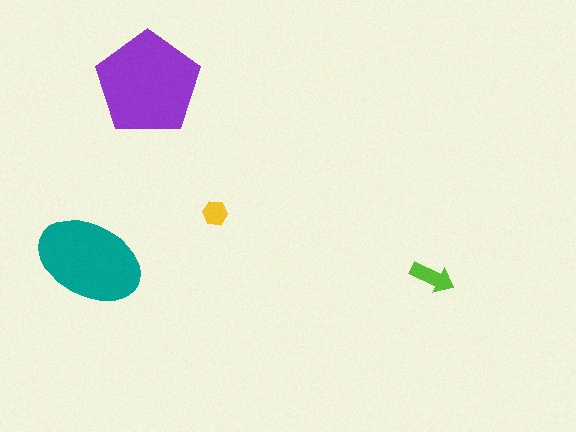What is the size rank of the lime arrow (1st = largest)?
3rd.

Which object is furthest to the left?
The teal ellipse is leftmost.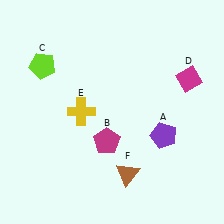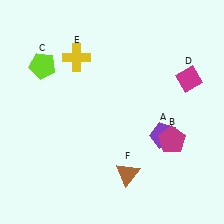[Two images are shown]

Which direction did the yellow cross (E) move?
The yellow cross (E) moved up.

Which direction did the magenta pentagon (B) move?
The magenta pentagon (B) moved right.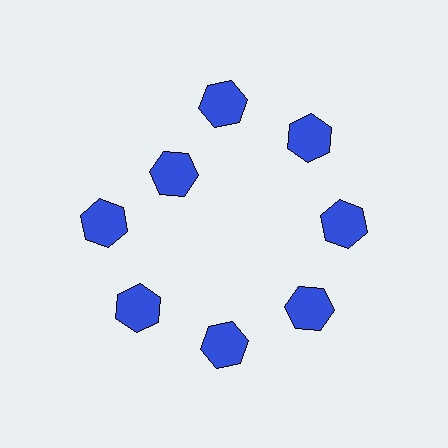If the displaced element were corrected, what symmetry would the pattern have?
It would have 8-fold rotational symmetry — the pattern would map onto itself every 45 degrees.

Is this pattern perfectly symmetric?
No. The 8 blue hexagons are arranged in a ring, but one element near the 10 o'clock position is pulled inward toward the center, breaking the 8-fold rotational symmetry.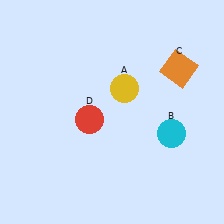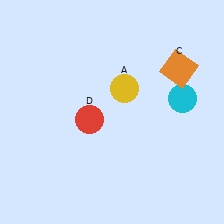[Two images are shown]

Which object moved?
The cyan circle (B) moved up.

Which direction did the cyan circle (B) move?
The cyan circle (B) moved up.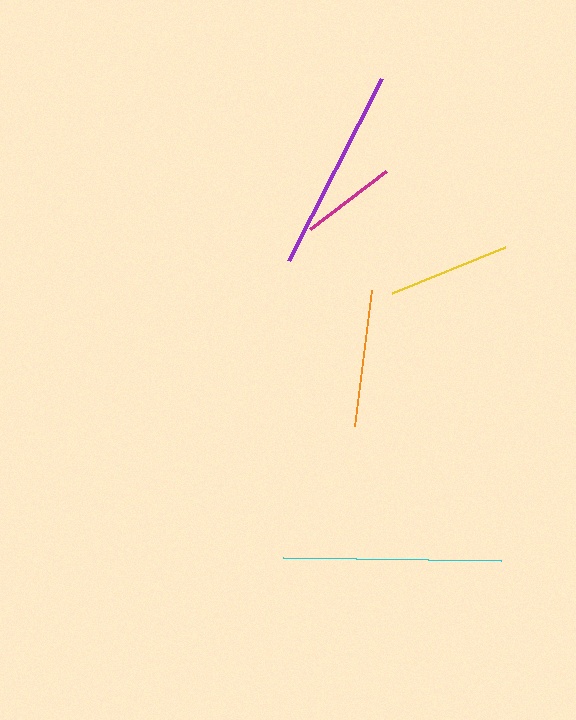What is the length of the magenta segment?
The magenta segment is approximately 95 pixels long.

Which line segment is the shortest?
The magenta line is the shortest at approximately 95 pixels.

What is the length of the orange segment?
The orange segment is approximately 138 pixels long.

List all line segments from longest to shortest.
From longest to shortest: cyan, purple, orange, yellow, magenta.